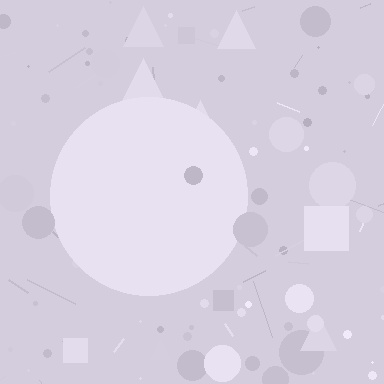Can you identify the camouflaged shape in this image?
The camouflaged shape is a circle.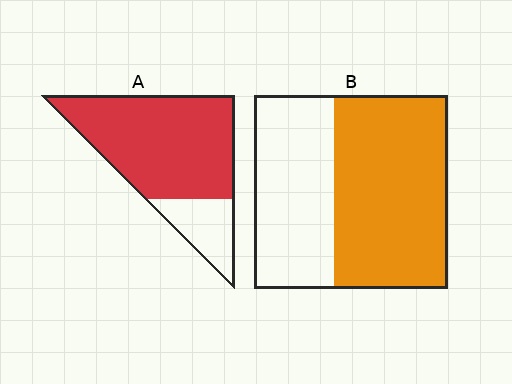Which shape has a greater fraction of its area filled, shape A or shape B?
Shape A.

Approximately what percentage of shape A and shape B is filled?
A is approximately 80% and B is approximately 60%.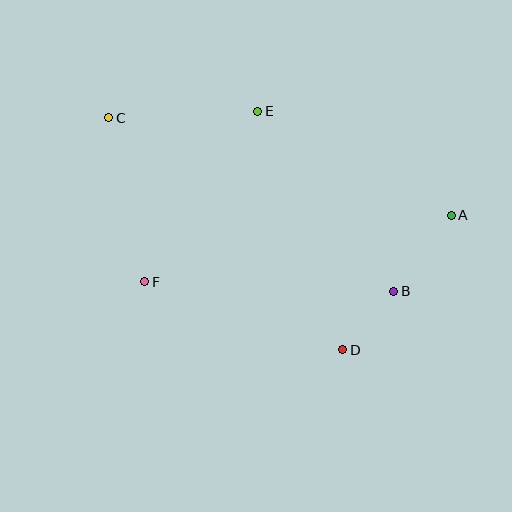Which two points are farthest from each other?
Points A and C are farthest from each other.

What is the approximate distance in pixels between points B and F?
The distance between B and F is approximately 249 pixels.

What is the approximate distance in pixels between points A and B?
The distance between A and B is approximately 96 pixels.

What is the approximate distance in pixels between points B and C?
The distance between B and C is approximately 334 pixels.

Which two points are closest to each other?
Points B and D are closest to each other.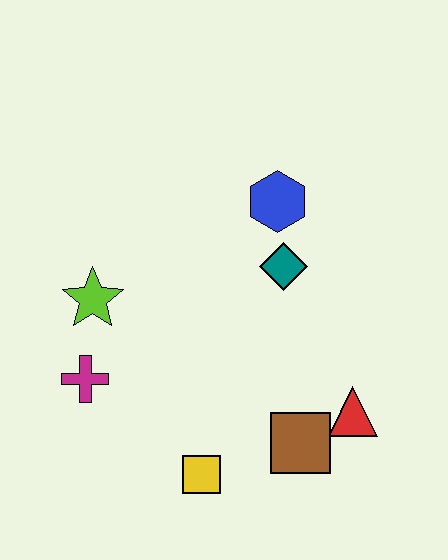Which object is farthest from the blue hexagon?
The yellow square is farthest from the blue hexagon.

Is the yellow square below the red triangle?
Yes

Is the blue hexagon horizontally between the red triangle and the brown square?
No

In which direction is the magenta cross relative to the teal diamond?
The magenta cross is to the left of the teal diamond.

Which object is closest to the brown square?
The red triangle is closest to the brown square.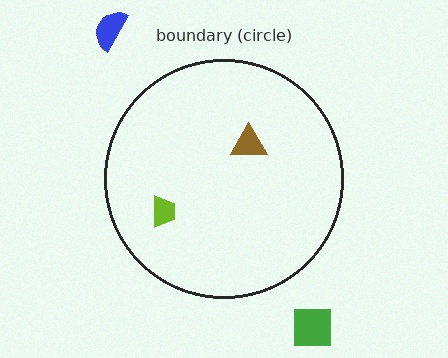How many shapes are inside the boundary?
2 inside, 2 outside.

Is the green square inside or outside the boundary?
Outside.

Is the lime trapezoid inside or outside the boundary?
Inside.